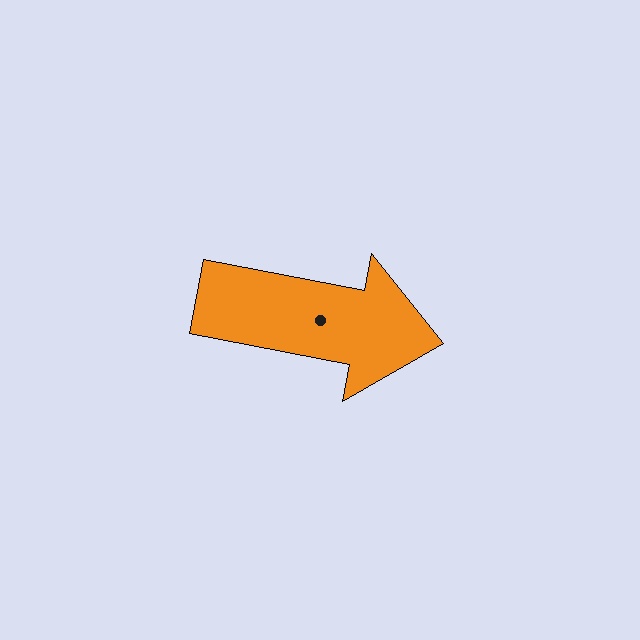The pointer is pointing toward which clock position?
Roughly 3 o'clock.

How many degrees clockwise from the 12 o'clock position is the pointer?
Approximately 101 degrees.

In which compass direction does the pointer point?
East.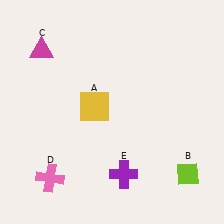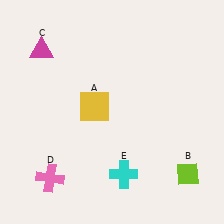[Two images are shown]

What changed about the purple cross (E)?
In Image 1, E is purple. In Image 2, it changed to cyan.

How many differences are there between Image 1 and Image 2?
There is 1 difference between the two images.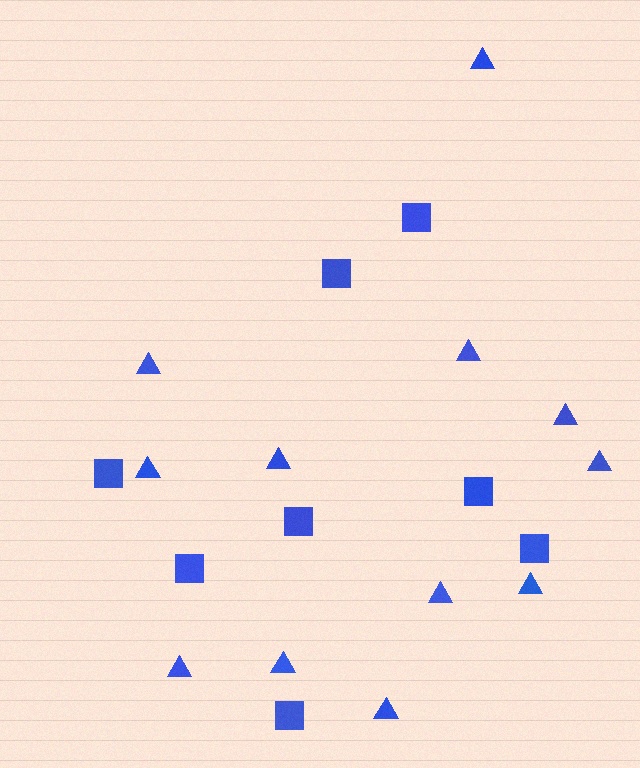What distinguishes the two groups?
There are 2 groups: one group of squares (8) and one group of triangles (12).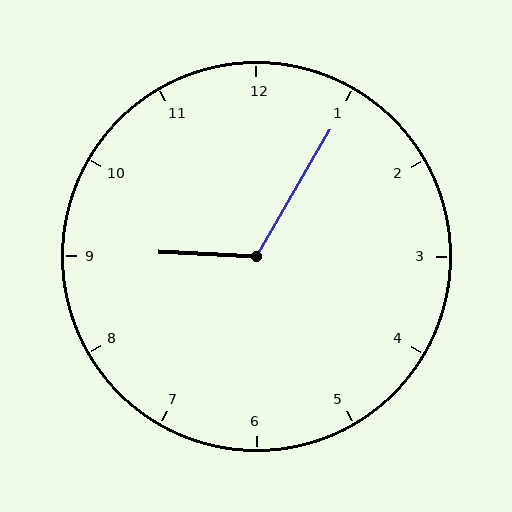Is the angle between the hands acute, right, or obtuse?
It is obtuse.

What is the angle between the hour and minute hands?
Approximately 118 degrees.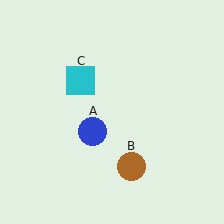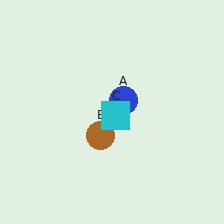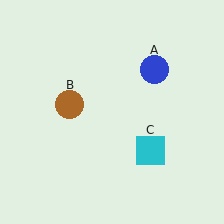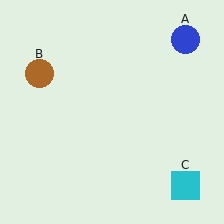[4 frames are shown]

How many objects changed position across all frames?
3 objects changed position: blue circle (object A), brown circle (object B), cyan square (object C).